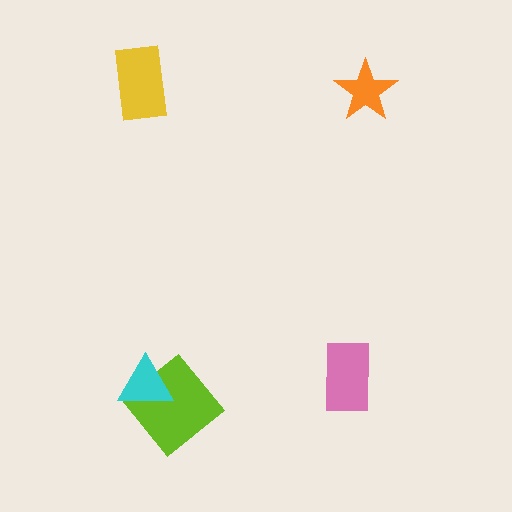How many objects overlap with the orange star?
0 objects overlap with the orange star.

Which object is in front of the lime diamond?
The cyan triangle is in front of the lime diamond.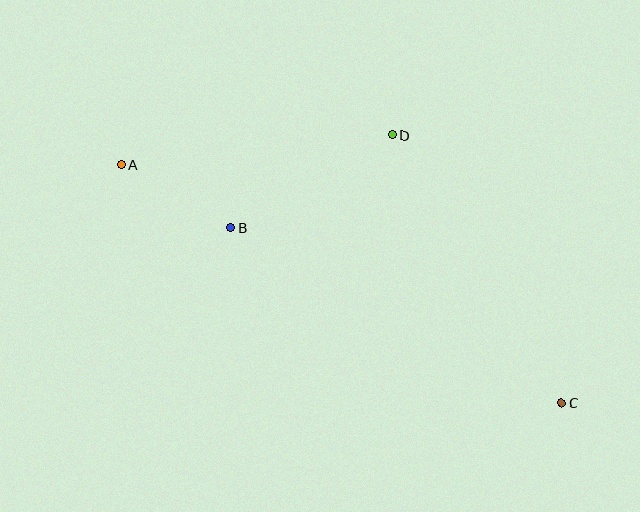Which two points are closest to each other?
Points A and B are closest to each other.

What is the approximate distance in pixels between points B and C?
The distance between B and C is approximately 374 pixels.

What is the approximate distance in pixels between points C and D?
The distance between C and D is approximately 317 pixels.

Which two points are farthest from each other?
Points A and C are farthest from each other.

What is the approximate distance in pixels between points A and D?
The distance between A and D is approximately 273 pixels.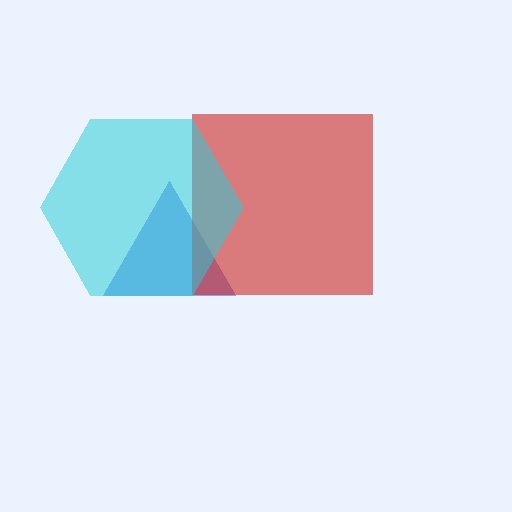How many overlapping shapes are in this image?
There are 3 overlapping shapes in the image.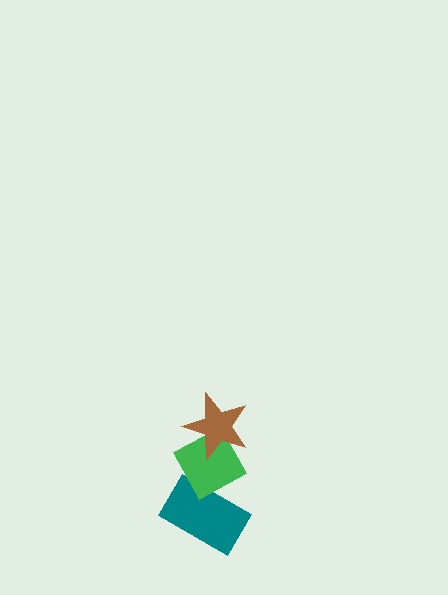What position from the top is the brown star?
The brown star is 1st from the top.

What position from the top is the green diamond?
The green diamond is 2nd from the top.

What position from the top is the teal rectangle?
The teal rectangle is 3rd from the top.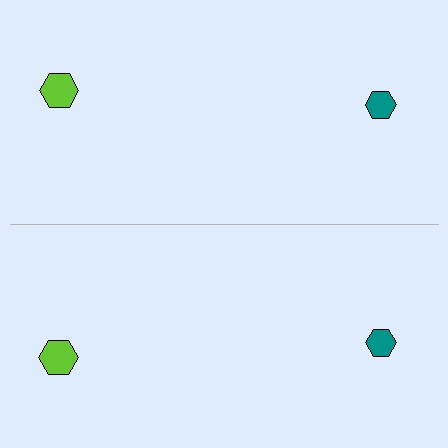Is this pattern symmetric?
Yes, this pattern has bilateral (reflection) symmetry.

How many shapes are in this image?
There are 4 shapes in this image.